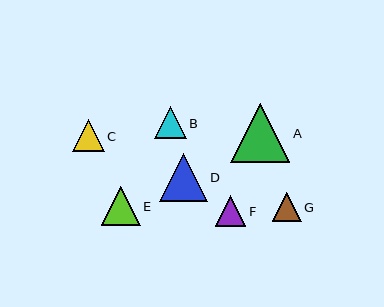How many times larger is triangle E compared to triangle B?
Triangle E is approximately 1.2 times the size of triangle B.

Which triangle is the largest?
Triangle A is the largest with a size of approximately 59 pixels.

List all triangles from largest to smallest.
From largest to smallest: A, D, E, B, C, F, G.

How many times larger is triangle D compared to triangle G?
Triangle D is approximately 1.6 times the size of triangle G.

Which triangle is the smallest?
Triangle G is the smallest with a size of approximately 29 pixels.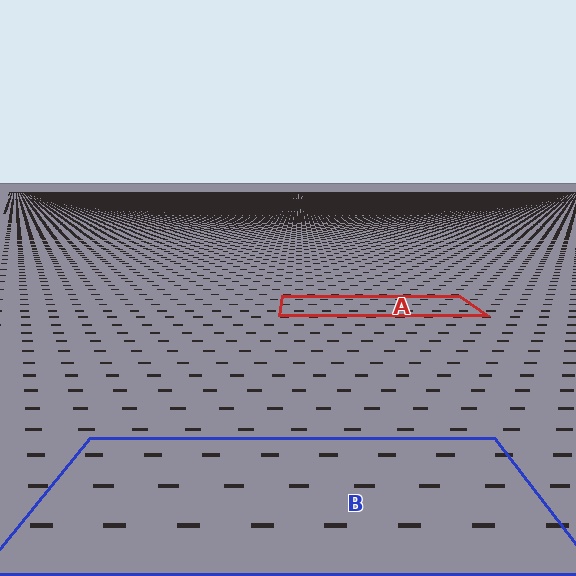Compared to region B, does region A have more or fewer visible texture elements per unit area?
Region A has more texture elements per unit area — they are packed more densely because it is farther away.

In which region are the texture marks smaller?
The texture marks are smaller in region A, because it is farther away.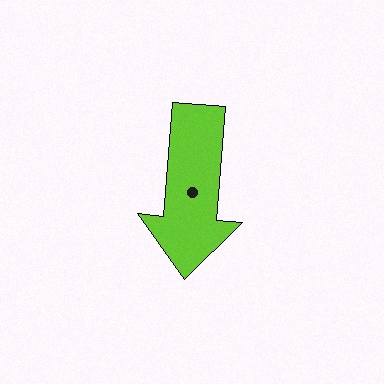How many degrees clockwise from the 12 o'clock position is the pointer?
Approximately 185 degrees.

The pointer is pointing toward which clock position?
Roughly 6 o'clock.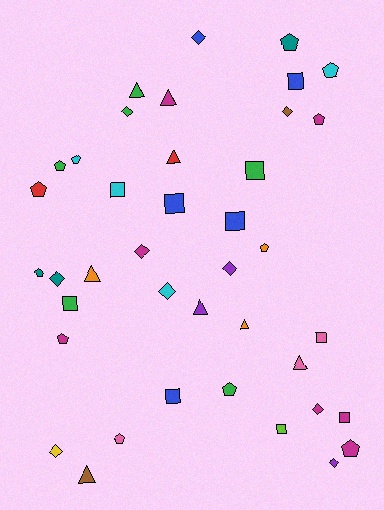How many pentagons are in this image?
There are 12 pentagons.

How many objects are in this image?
There are 40 objects.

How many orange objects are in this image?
There are 3 orange objects.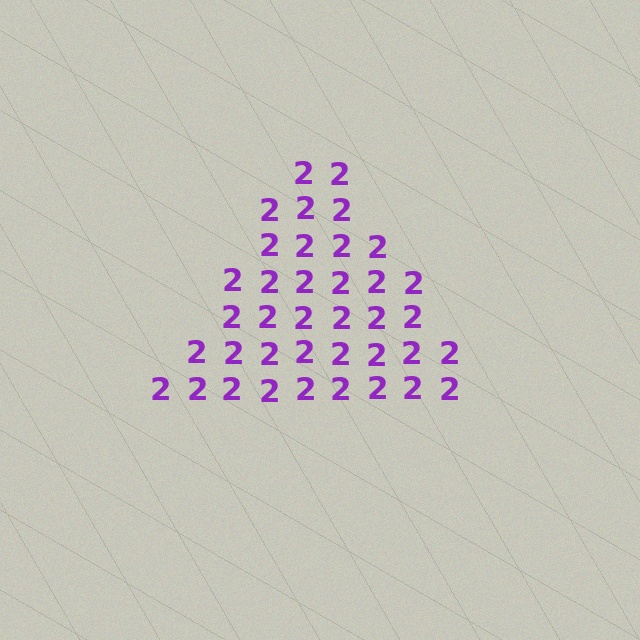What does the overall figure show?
The overall figure shows a triangle.